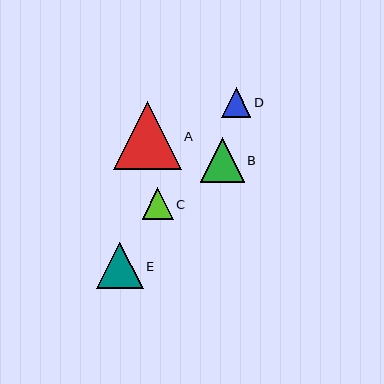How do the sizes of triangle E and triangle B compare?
Triangle E and triangle B are approximately the same size.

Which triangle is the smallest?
Triangle D is the smallest with a size of approximately 30 pixels.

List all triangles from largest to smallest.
From largest to smallest: A, E, B, C, D.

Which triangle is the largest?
Triangle A is the largest with a size of approximately 68 pixels.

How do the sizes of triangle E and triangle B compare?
Triangle E and triangle B are approximately the same size.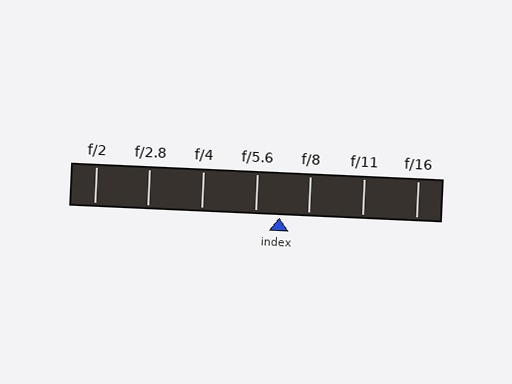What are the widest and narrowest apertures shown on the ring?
The widest aperture shown is f/2 and the narrowest is f/16.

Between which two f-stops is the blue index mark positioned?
The index mark is between f/5.6 and f/8.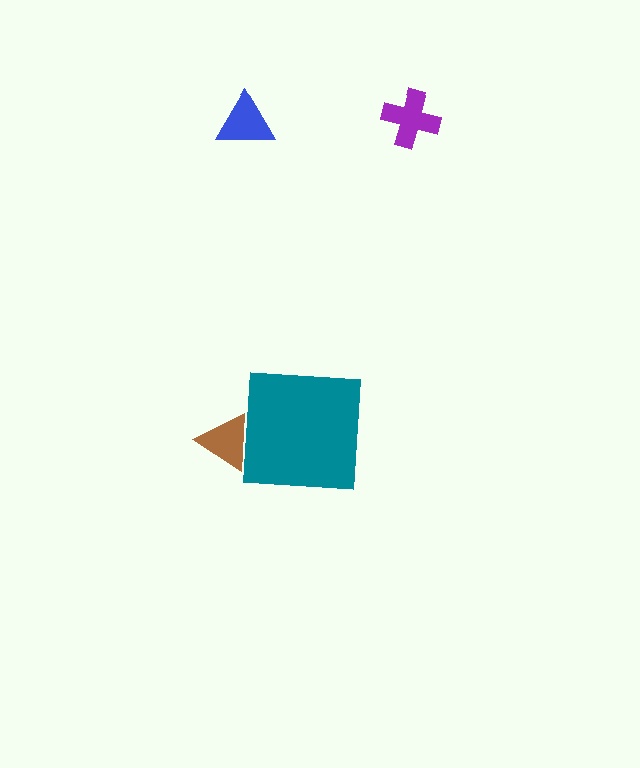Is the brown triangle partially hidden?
Yes, the brown triangle is partially hidden behind the teal square.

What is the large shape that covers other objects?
A teal square.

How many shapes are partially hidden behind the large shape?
1 shape is partially hidden.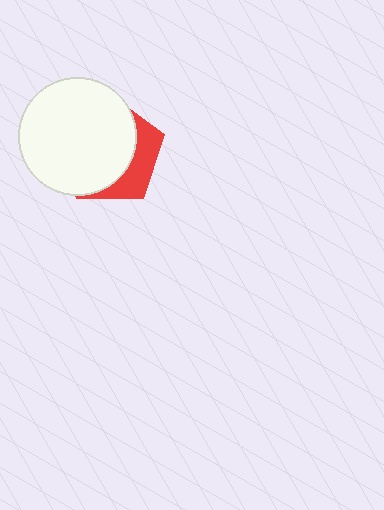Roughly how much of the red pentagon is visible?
A small part of it is visible (roughly 31%).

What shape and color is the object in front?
The object in front is a white circle.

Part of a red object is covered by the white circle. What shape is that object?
It is a pentagon.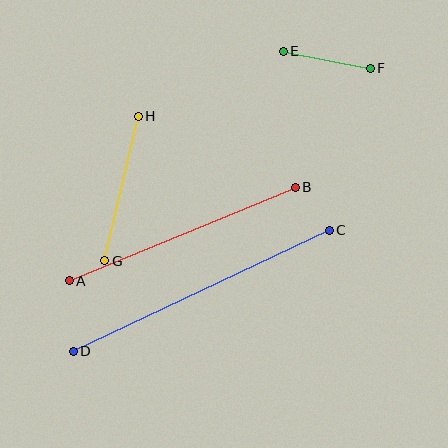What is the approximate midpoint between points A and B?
The midpoint is at approximately (182, 234) pixels.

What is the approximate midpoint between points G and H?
The midpoint is at approximately (122, 188) pixels.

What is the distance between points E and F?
The distance is approximately 88 pixels.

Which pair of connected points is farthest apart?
Points C and D are farthest apart.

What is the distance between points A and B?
The distance is approximately 245 pixels.